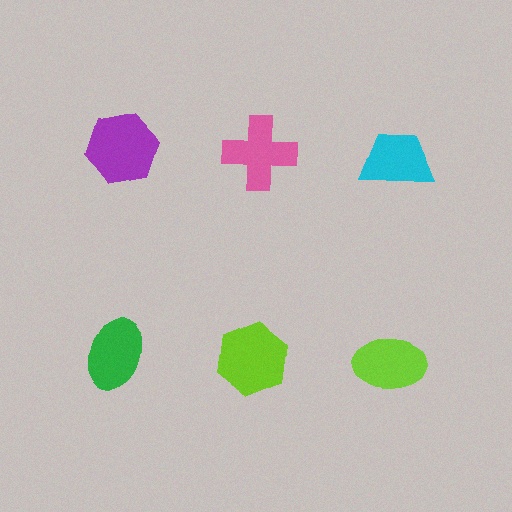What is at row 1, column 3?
A cyan trapezoid.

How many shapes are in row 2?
3 shapes.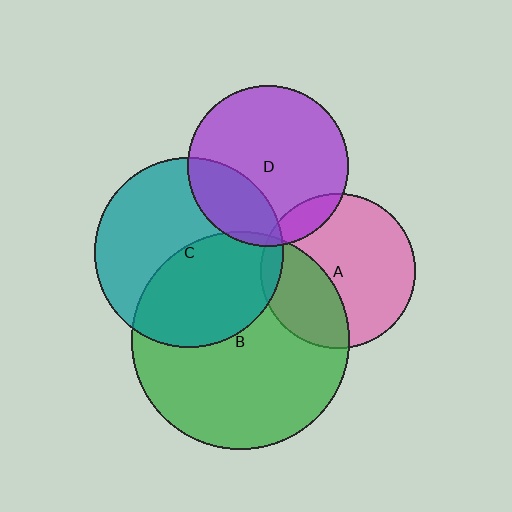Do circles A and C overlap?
Yes.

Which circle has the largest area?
Circle B (green).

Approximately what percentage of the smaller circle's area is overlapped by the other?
Approximately 5%.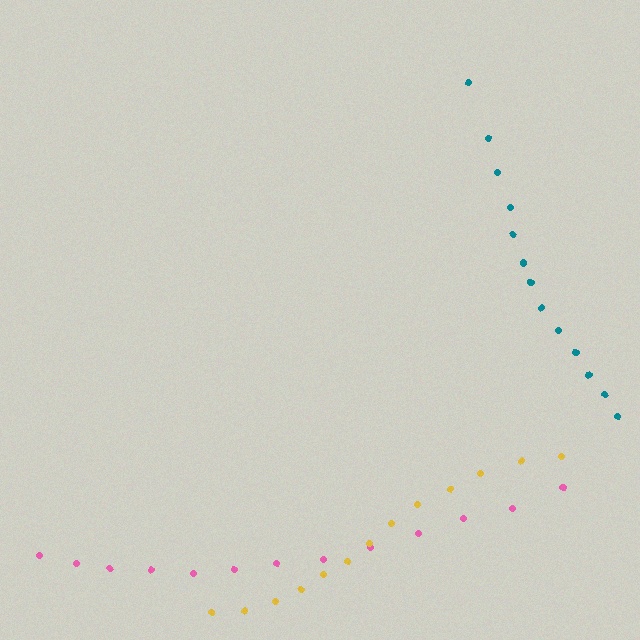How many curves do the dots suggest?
There are 3 distinct paths.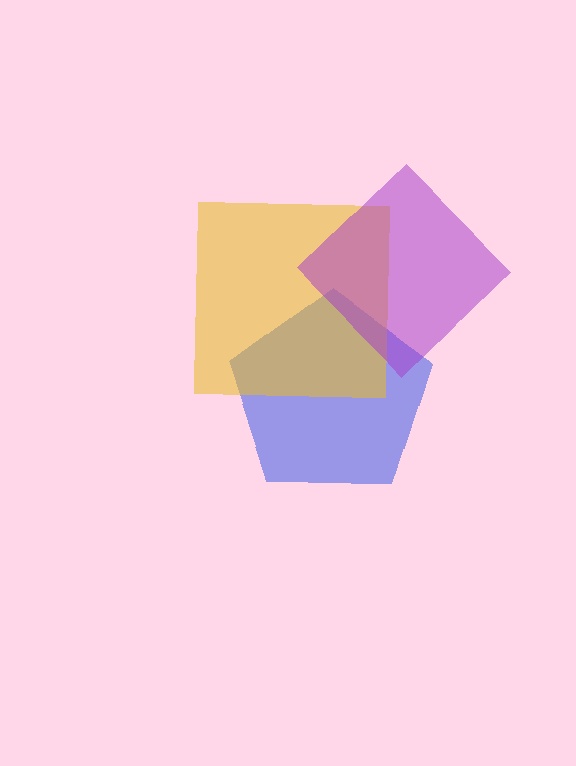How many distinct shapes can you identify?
There are 3 distinct shapes: a blue pentagon, a yellow square, a purple diamond.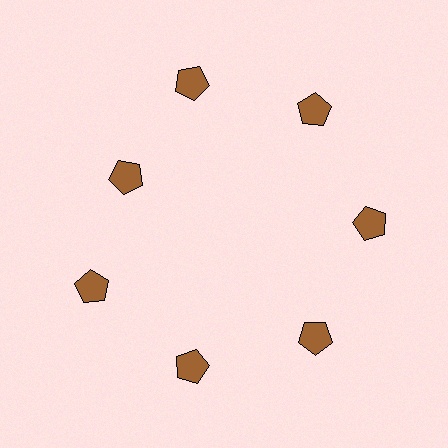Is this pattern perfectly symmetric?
No. The 7 brown pentagons are arranged in a ring, but one element near the 10 o'clock position is pulled inward toward the center, breaking the 7-fold rotational symmetry.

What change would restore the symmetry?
The symmetry would be restored by moving it outward, back onto the ring so that all 7 pentagons sit at equal angles and equal distance from the center.